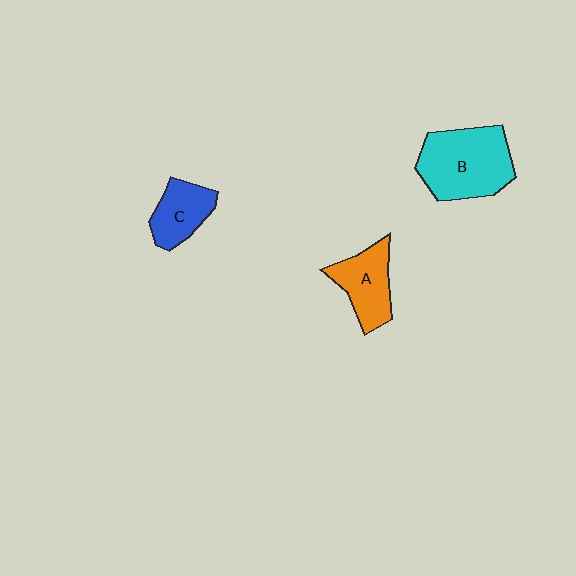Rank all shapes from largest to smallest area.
From largest to smallest: B (cyan), A (orange), C (blue).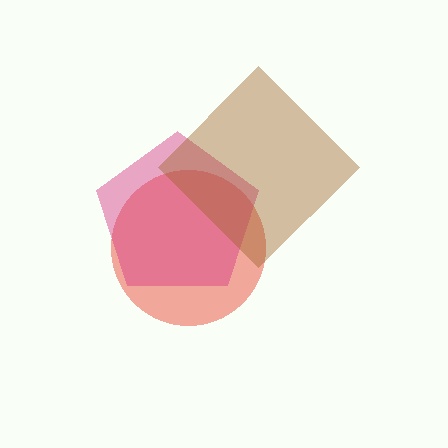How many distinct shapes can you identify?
There are 3 distinct shapes: a red circle, a magenta pentagon, a brown diamond.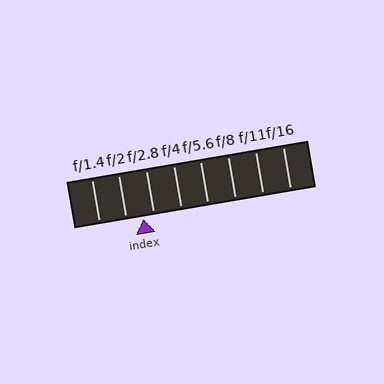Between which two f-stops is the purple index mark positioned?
The index mark is between f/2 and f/2.8.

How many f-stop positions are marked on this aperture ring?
There are 8 f-stop positions marked.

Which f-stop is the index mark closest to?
The index mark is closest to f/2.8.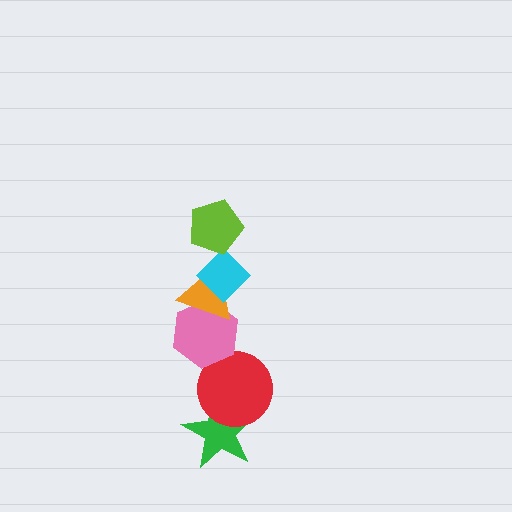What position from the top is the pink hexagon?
The pink hexagon is 4th from the top.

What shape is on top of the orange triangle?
The cyan diamond is on top of the orange triangle.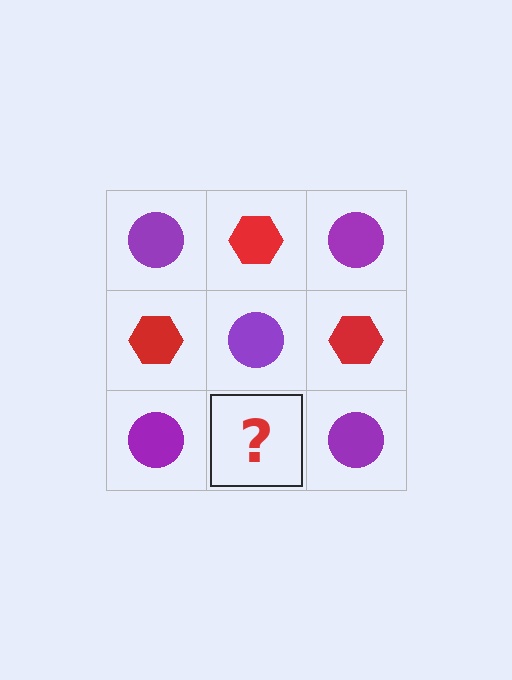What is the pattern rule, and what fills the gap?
The rule is that it alternates purple circle and red hexagon in a checkerboard pattern. The gap should be filled with a red hexagon.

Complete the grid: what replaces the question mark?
The question mark should be replaced with a red hexagon.